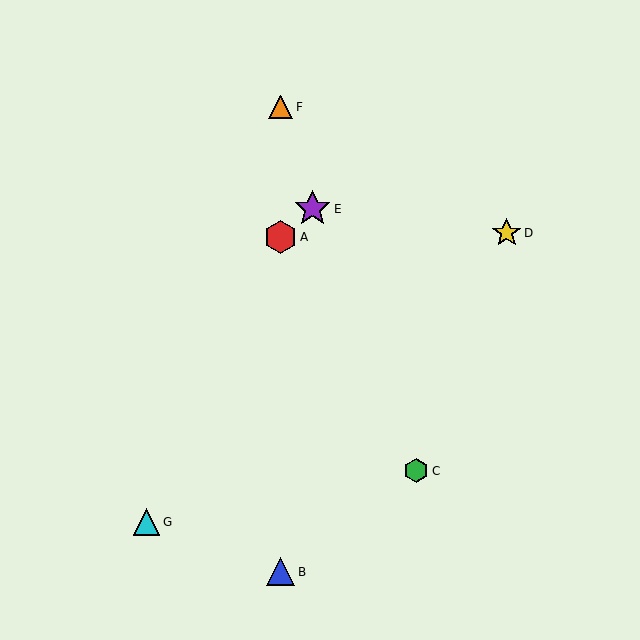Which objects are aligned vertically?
Objects A, B, F are aligned vertically.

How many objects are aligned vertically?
3 objects (A, B, F) are aligned vertically.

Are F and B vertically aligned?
Yes, both are at x≈281.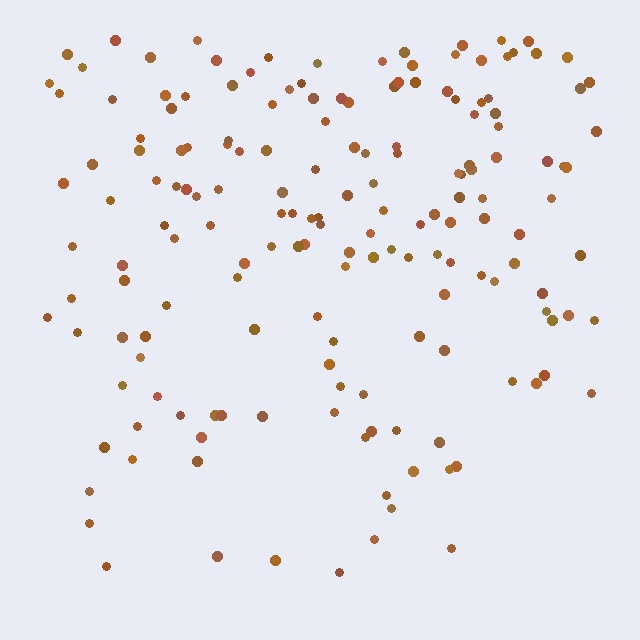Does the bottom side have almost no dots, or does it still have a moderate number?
Still a moderate number, just noticeably fewer than the top.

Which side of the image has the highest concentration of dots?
The top.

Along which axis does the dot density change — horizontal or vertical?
Vertical.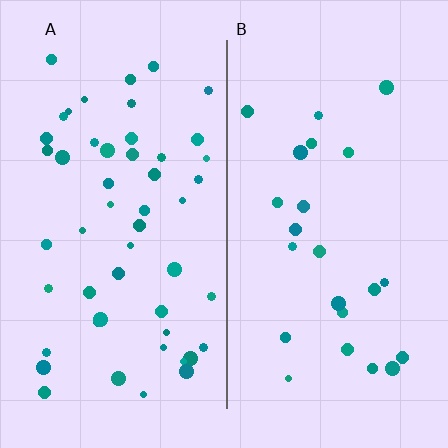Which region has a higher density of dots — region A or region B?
A (the left).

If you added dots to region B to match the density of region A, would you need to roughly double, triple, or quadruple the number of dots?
Approximately double.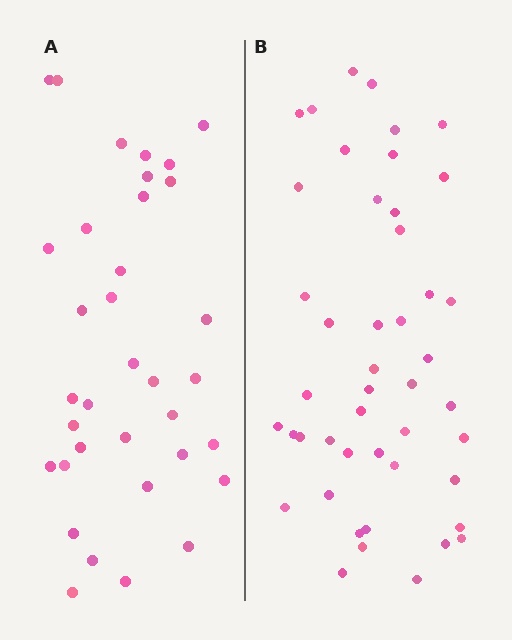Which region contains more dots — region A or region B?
Region B (the right region) has more dots.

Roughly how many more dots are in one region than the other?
Region B has roughly 12 or so more dots than region A.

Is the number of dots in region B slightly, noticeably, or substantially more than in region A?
Region B has noticeably more, but not dramatically so. The ratio is roughly 1.3 to 1.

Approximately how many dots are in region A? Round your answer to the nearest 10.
About 40 dots. (The exact count is 35, which rounds to 40.)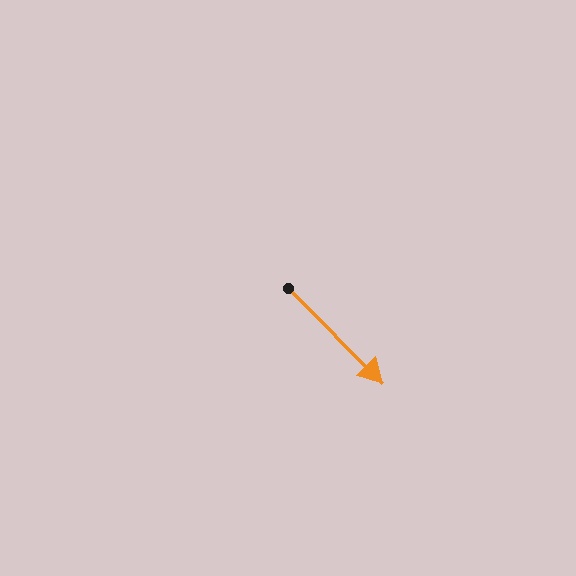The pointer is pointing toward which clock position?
Roughly 5 o'clock.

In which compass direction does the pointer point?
Southeast.